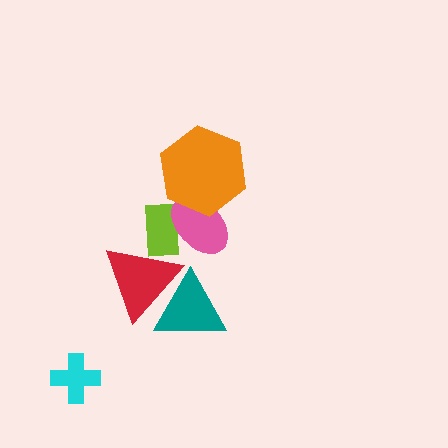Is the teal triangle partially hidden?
Yes, it is partially covered by another shape.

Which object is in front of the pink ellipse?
The orange hexagon is in front of the pink ellipse.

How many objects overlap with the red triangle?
2 objects overlap with the red triangle.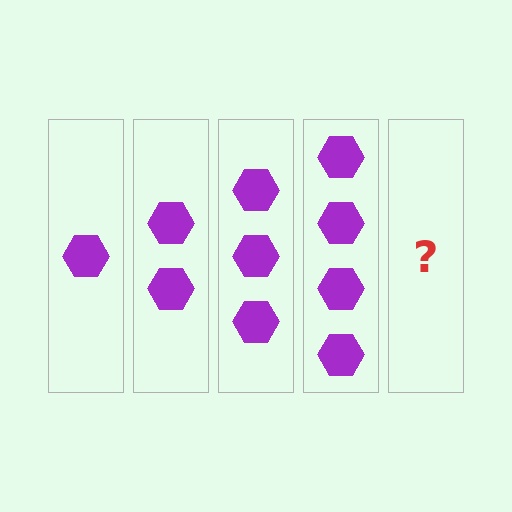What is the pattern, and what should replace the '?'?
The pattern is that each step adds one more hexagon. The '?' should be 5 hexagons.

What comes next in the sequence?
The next element should be 5 hexagons.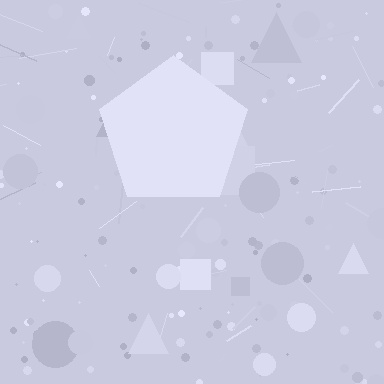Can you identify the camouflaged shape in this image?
The camouflaged shape is a pentagon.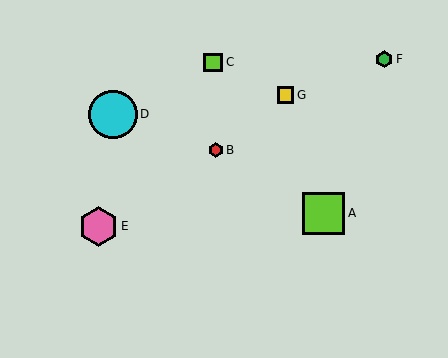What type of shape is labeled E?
Shape E is a pink hexagon.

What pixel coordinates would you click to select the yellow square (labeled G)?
Click at (286, 95) to select the yellow square G.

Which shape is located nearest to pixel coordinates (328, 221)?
The lime square (labeled A) at (323, 213) is nearest to that location.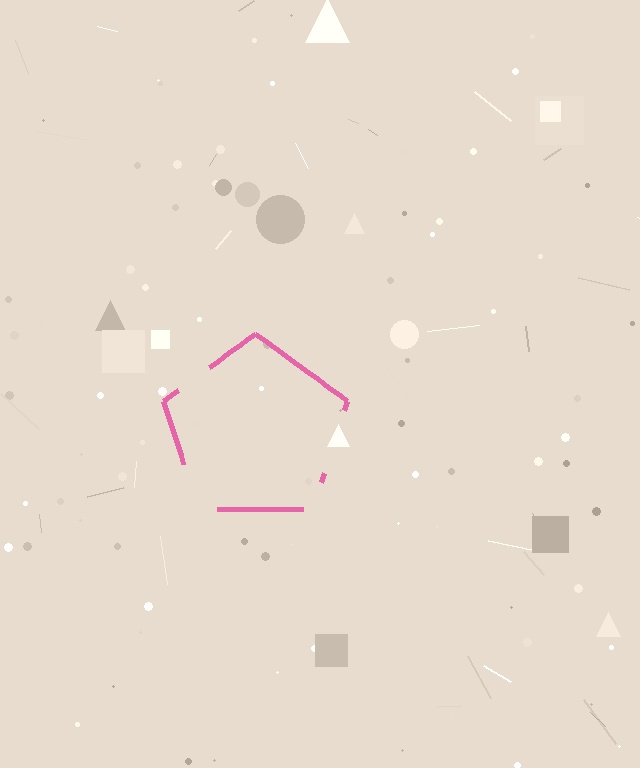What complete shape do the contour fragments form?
The contour fragments form a pentagon.